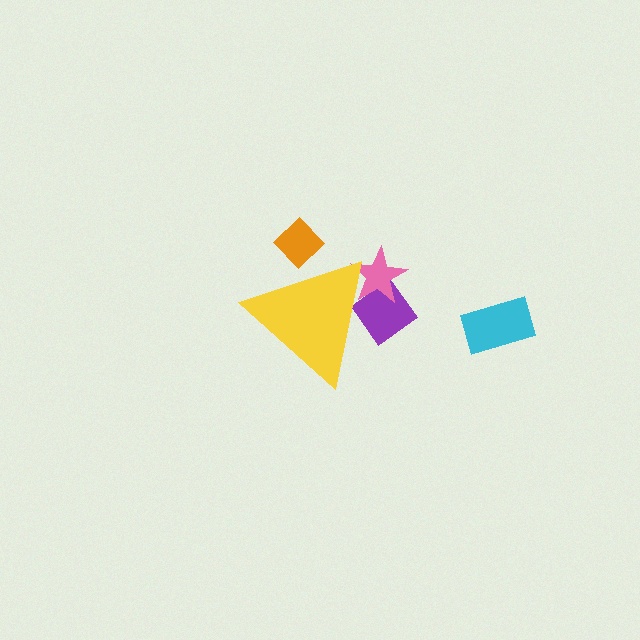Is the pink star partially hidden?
Yes, the pink star is partially hidden behind the yellow triangle.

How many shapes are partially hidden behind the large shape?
3 shapes are partially hidden.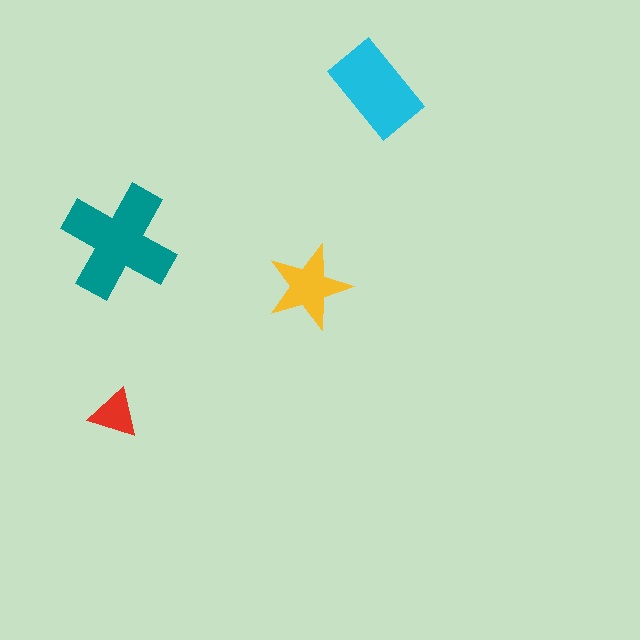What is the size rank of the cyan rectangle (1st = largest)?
2nd.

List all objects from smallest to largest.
The red triangle, the yellow star, the cyan rectangle, the teal cross.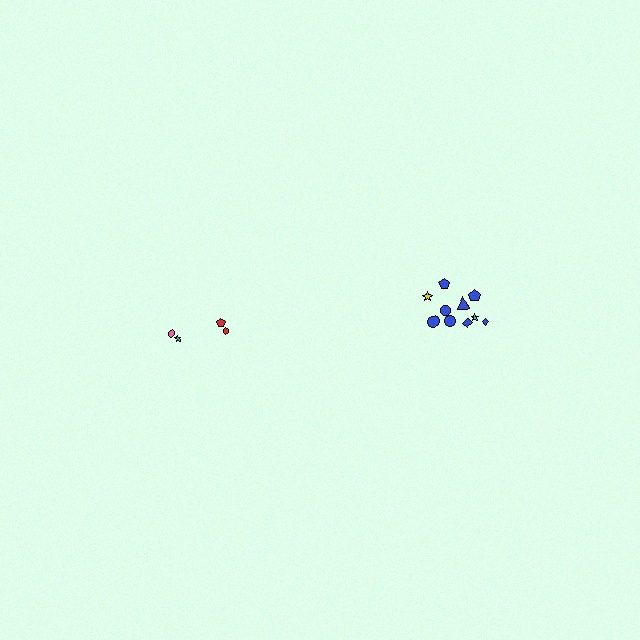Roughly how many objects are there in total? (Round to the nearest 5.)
Roughly 15 objects in total.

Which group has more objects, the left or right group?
The right group.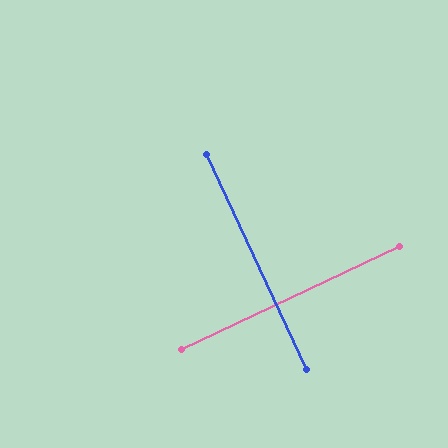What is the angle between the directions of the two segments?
Approximately 90 degrees.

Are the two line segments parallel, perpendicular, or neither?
Perpendicular — they meet at approximately 90°.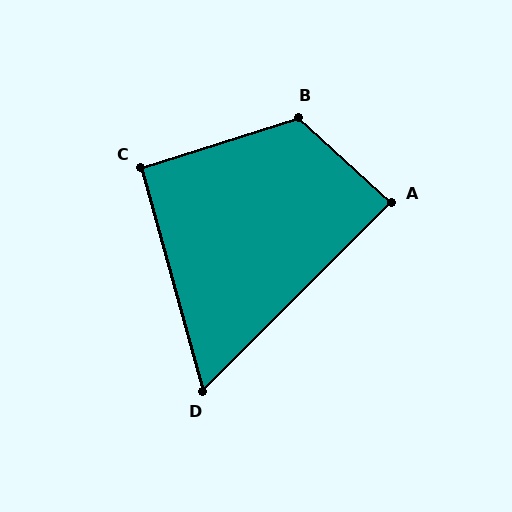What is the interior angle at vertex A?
Approximately 88 degrees (approximately right).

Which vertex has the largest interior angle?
B, at approximately 119 degrees.